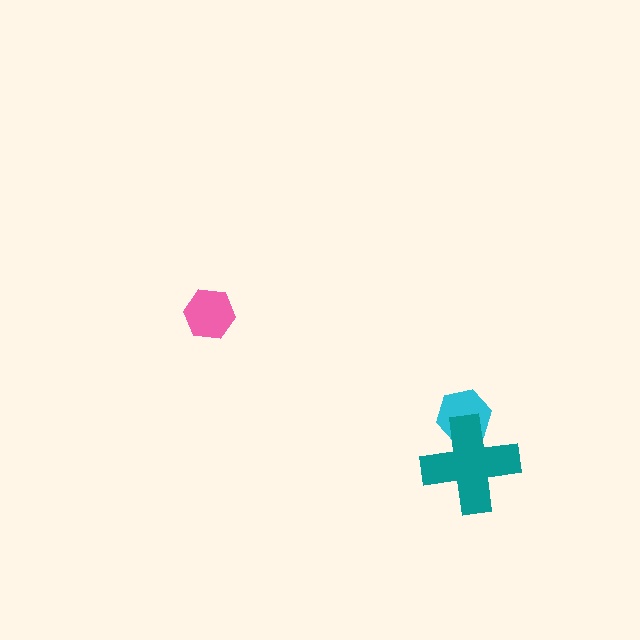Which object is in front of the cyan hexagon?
The teal cross is in front of the cyan hexagon.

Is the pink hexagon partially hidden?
No, no other shape covers it.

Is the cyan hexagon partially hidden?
Yes, it is partially covered by another shape.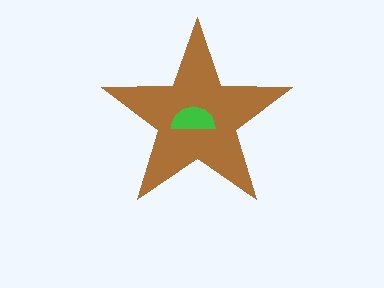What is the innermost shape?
The green semicircle.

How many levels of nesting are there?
2.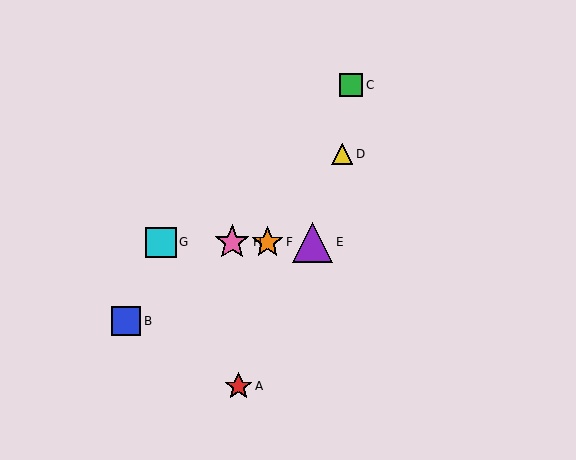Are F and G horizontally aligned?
Yes, both are at y≈242.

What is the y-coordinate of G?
Object G is at y≈242.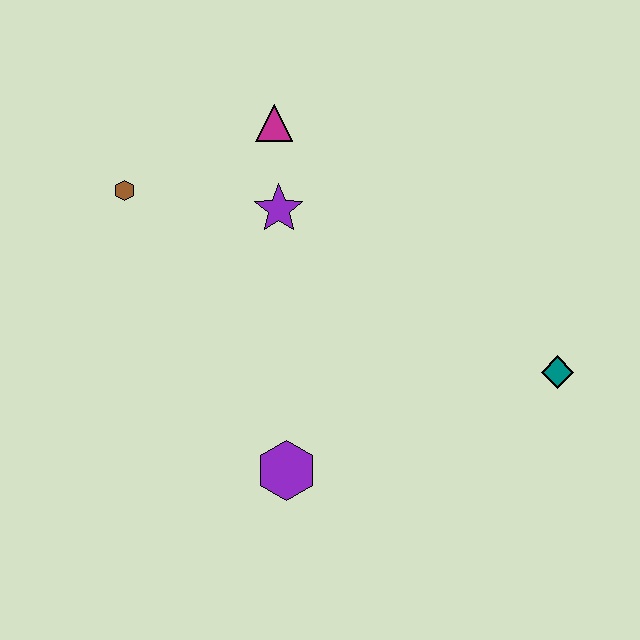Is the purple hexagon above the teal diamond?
No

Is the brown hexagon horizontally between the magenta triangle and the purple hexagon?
No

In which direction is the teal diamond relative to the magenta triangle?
The teal diamond is to the right of the magenta triangle.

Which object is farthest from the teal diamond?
The brown hexagon is farthest from the teal diamond.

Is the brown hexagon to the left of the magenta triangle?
Yes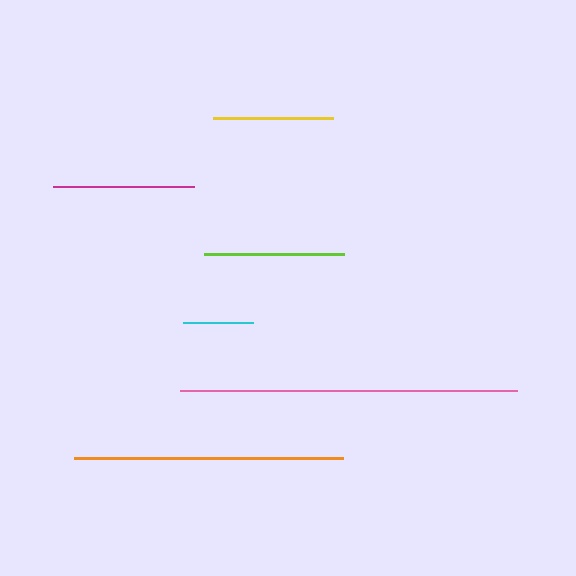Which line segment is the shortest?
The cyan line is the shortest at approximately 71 pixels.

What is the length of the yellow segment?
The yellow segment is approximately 121 pixels long.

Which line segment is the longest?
The pink line is the longest at approximately 337 pixels.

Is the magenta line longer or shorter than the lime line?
The magenta line is longer than the lime line.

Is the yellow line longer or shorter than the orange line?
The orange line is longer than the yellow line.